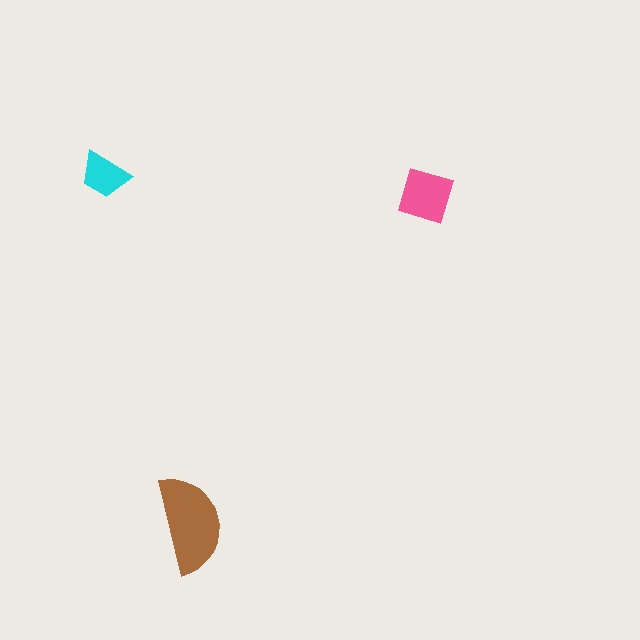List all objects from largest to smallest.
The brown semicircle, the pink diamond, the cyan trapezoid.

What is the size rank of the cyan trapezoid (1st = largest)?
3rd.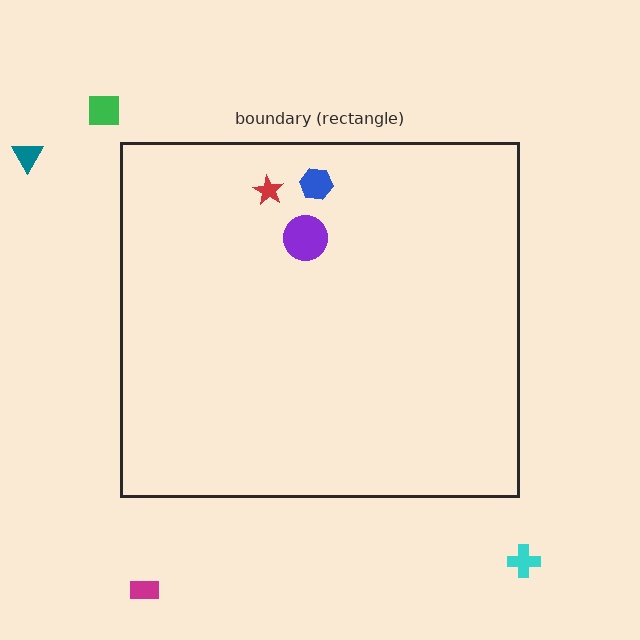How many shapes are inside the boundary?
3 inside, 4 outside.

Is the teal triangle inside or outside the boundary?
Outside.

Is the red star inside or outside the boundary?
Inside.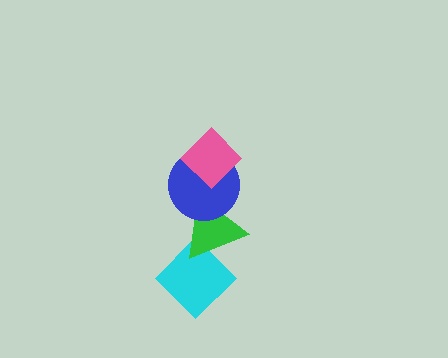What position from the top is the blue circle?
The blue circle is 2nd from the top.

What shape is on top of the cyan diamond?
The green triangle is on top of the cyan diamond.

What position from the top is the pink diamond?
The pink diamond is 1st from the top.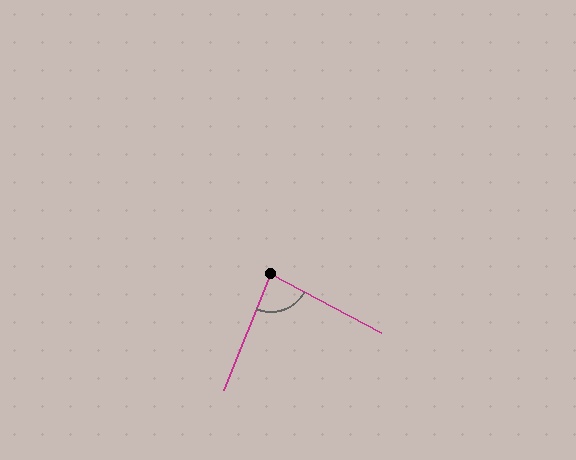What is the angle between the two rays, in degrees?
Approximately 84 degrees.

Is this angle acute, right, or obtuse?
It is acute.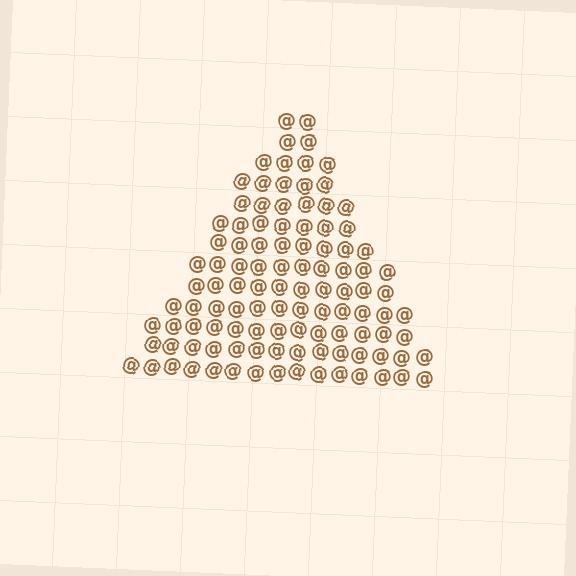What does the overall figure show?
The overall figure shows a triangle.